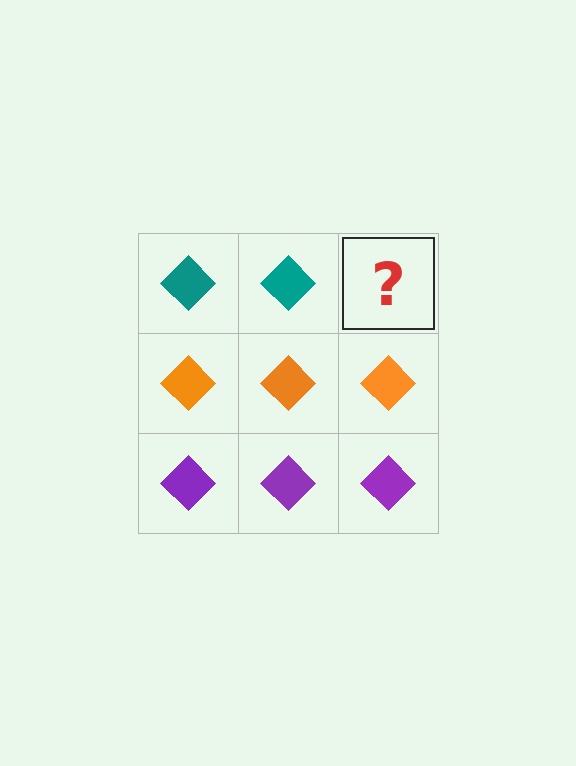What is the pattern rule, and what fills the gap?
The rule is that each row has a consistent color. The gap should be filled with a teal diamond.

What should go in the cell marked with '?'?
The missing cell should contain a teal diamond.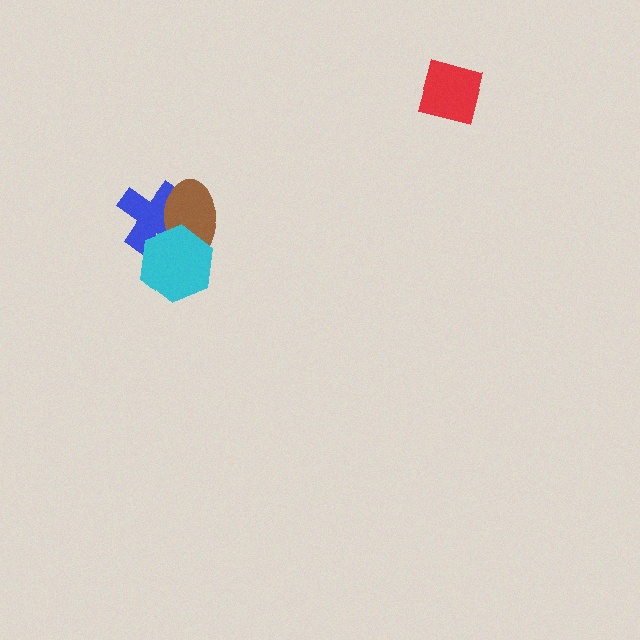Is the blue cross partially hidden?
Yes, it is partially covered by another shape.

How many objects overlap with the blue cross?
2 objects overlap with the blue cross.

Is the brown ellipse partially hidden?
Yes, it is partially covered by another shape.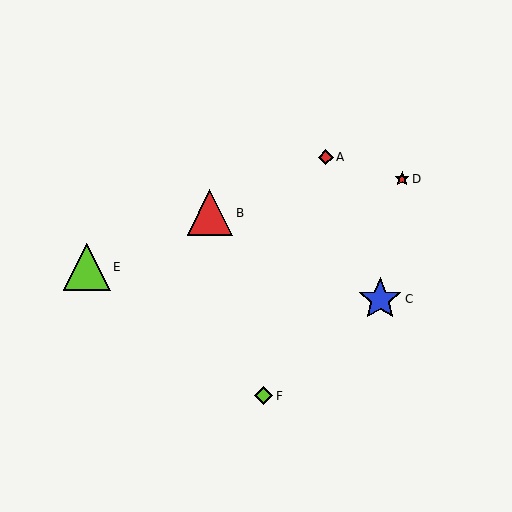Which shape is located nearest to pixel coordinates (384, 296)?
The blue star (labeled C) at (380, 299) is nearest to that location.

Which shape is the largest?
The lime triangle (labeled E) is the largest.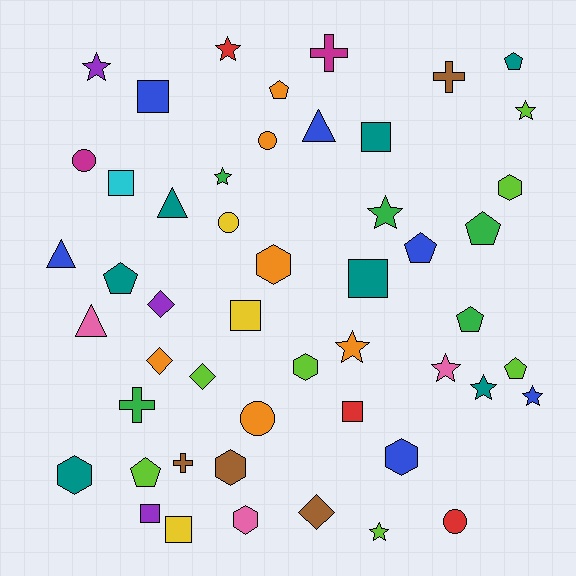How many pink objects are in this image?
There are 3 pink objects.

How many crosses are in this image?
There are 4 crosses.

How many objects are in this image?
There are 50 objects.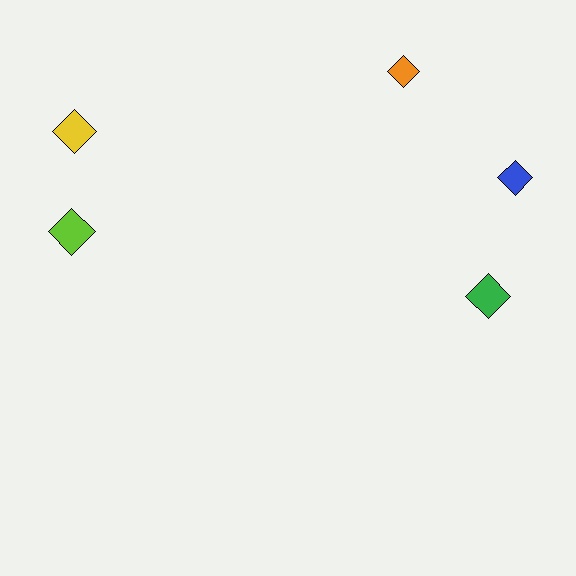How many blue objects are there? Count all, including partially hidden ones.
There is 1 blue object.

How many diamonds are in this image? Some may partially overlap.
There are 5 diamonds.